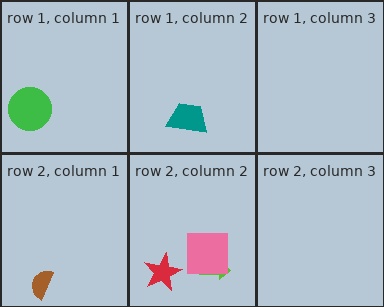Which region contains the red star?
The row 2, column 2 region.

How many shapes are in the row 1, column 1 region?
1.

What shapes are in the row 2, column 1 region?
The brown semicircle.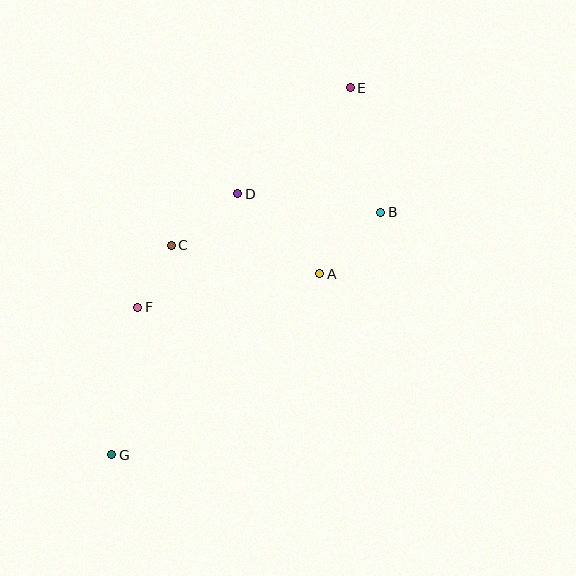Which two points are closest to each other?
Points C and F are closest to each other.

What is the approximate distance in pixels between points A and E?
The distance between A and E is approximately 189 pixels.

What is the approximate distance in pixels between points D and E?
The distance between D and E is approximately 155 pixels.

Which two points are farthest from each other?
Points E and G are farthest from each other.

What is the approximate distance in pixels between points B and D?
The distance between B and D is approximately 144 pixels.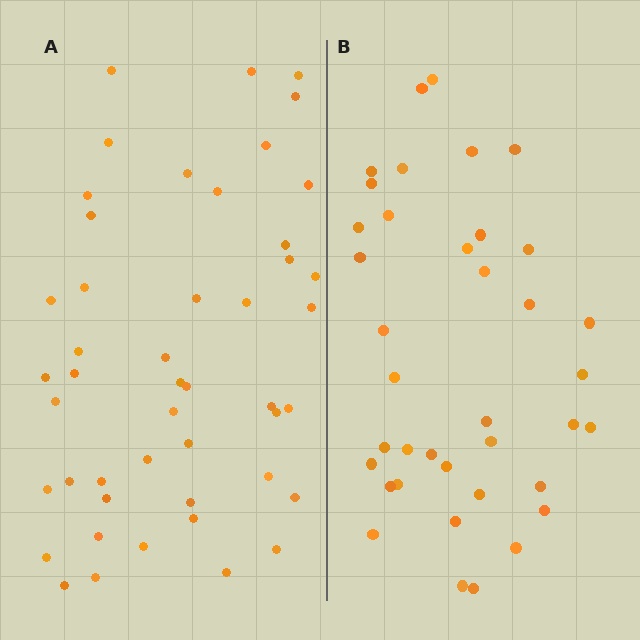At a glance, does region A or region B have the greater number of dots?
Region A (the left region) has more dots.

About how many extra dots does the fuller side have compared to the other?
Region A has roughly 8 or so more dots than region B.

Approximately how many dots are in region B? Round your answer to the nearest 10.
About 40 dots. (The exact count is 38, which rounds to 40.)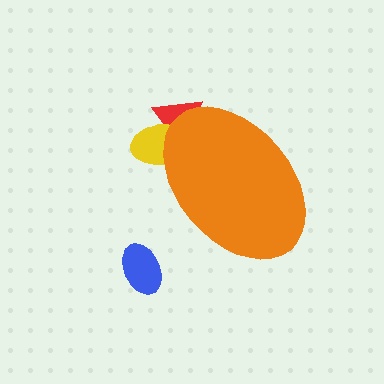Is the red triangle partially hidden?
Yes, the red triangle is partially hidden behind the orange ellipse.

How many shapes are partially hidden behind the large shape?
2 shapes are partially hidden.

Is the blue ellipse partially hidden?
No, the blue ellipse is fully visible.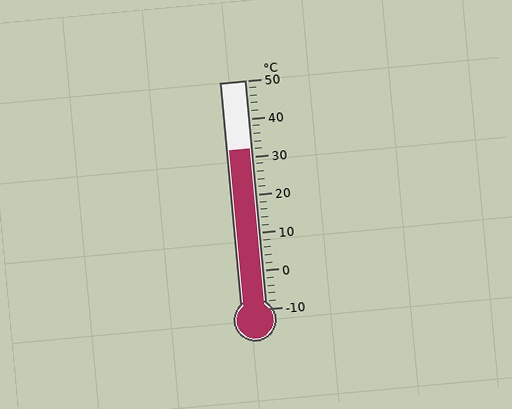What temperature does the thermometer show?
The thermometer shows approximately 32°C.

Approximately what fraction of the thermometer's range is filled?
The thermometer is filled to approximately 70% of its range.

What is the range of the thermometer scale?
The thermometer scale ranges from -10°C to 50°C.